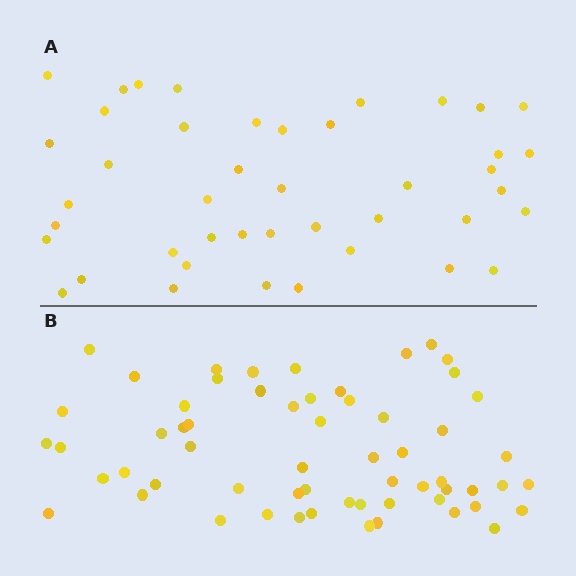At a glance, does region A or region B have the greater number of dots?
Region B (the bottom region) has more dots.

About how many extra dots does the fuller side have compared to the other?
Region B has approximately 15 more dots than region A.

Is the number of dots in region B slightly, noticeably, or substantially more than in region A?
Region B has noticeably more, but not dramatically so. The ratio is roughly 1.4 to 1.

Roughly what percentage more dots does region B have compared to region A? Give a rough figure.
About 40% more.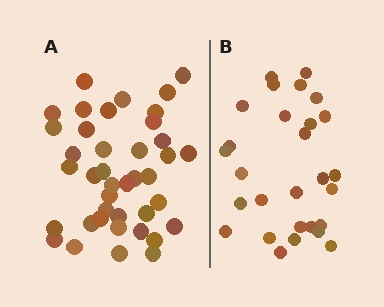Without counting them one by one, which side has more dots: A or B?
Region A (the left region) has more dots.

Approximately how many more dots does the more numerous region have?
Region A has roughly 12 or so more dots than region B.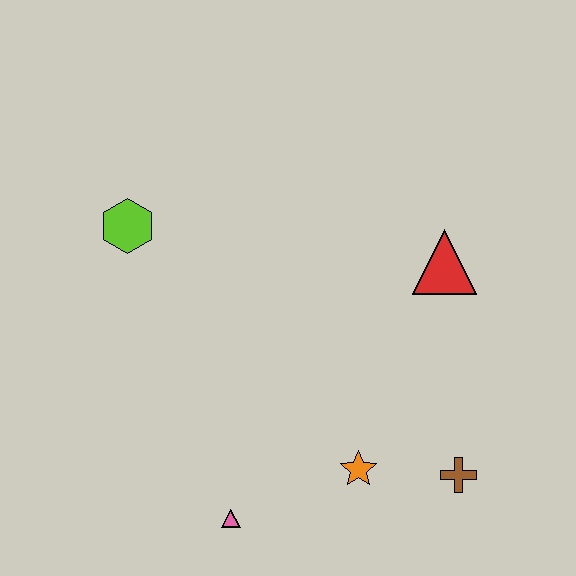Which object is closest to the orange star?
The brown cross is closest to the orange star.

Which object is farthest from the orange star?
The lime hexagon is farthest from the orange star.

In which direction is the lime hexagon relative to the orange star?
The lime hexagon is above the orange star.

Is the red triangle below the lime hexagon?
Yes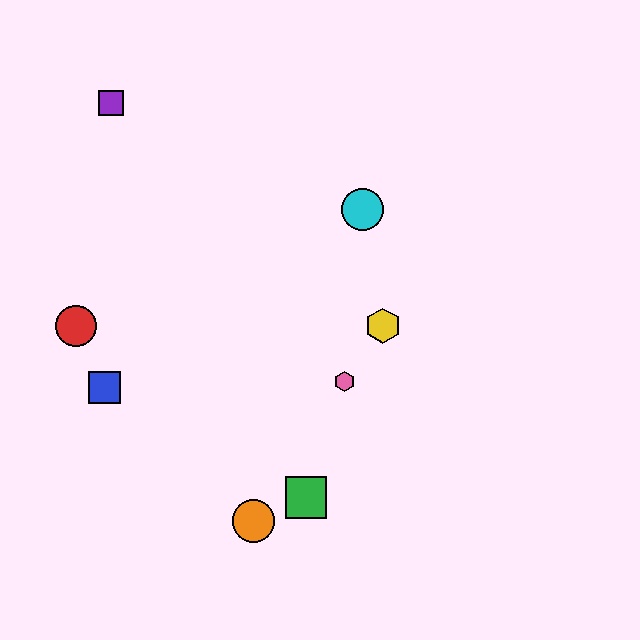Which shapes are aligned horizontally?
The red circle, the yellow hexagon are aligned horizontally.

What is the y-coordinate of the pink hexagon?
The pink hexagon is at y≈381.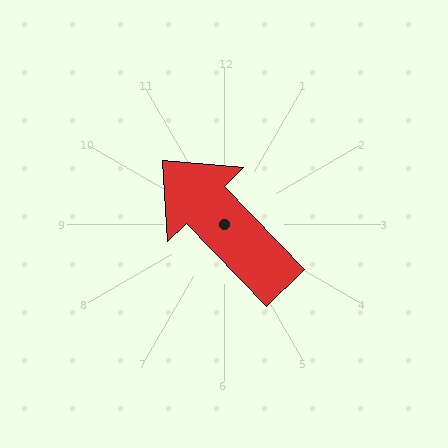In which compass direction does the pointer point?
Northwest.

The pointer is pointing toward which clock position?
Roughly 11 o'clock.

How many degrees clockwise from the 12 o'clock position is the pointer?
Approximately 316 degrees.